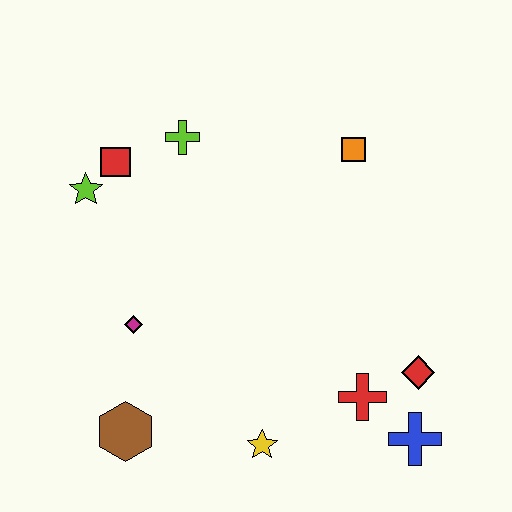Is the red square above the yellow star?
Yes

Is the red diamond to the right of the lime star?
Yes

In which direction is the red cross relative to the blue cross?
The red cross is to the left of the blue cross.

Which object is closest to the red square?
The lime star is closest to the red square.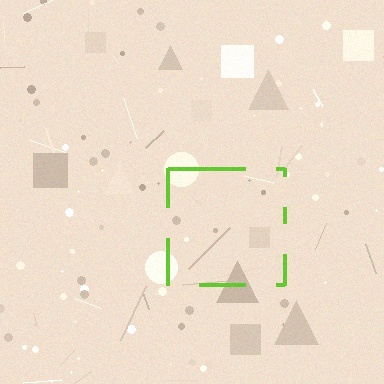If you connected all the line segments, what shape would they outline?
They would outline a square.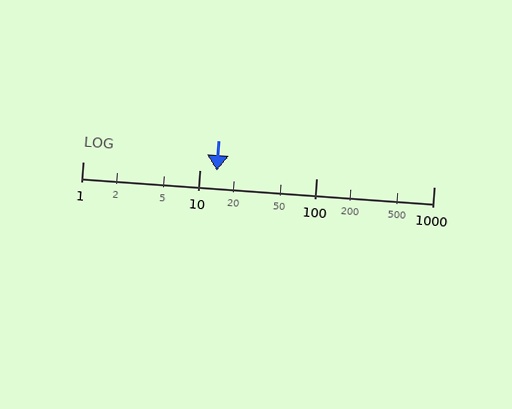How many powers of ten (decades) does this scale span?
The scale spans 3 decades, from 1 to 1000.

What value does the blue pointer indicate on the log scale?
The pointer indicates approximately 14.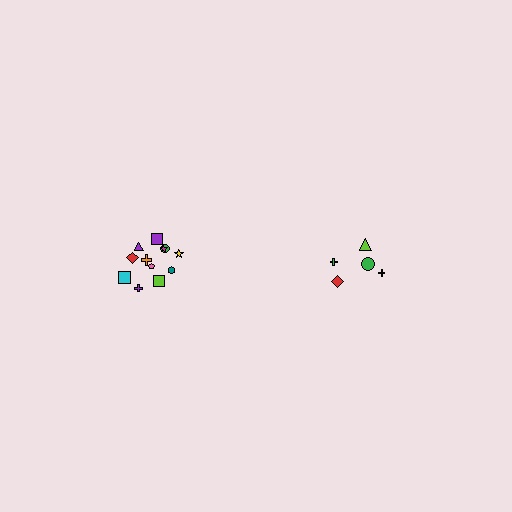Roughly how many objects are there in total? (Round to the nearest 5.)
Roughly 15 objects in total.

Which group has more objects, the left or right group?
The left group.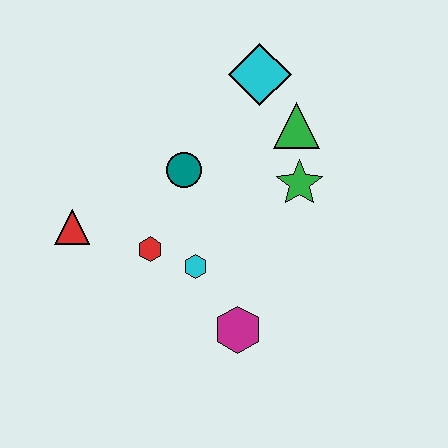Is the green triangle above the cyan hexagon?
Yes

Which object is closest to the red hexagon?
The cyan hexagon is closest to the red hexagon.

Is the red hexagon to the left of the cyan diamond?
Yes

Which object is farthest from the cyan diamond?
The magenta hexagon is farthest from the cyan diamond.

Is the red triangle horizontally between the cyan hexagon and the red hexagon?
No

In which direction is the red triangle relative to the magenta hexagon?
The red triangle is to the left of the magenta hexagon.